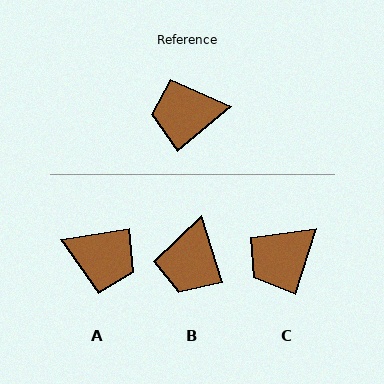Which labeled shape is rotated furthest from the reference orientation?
A, about 149 degrees away.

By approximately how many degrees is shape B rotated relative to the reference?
Approximately 67 degrees counter-clockwise.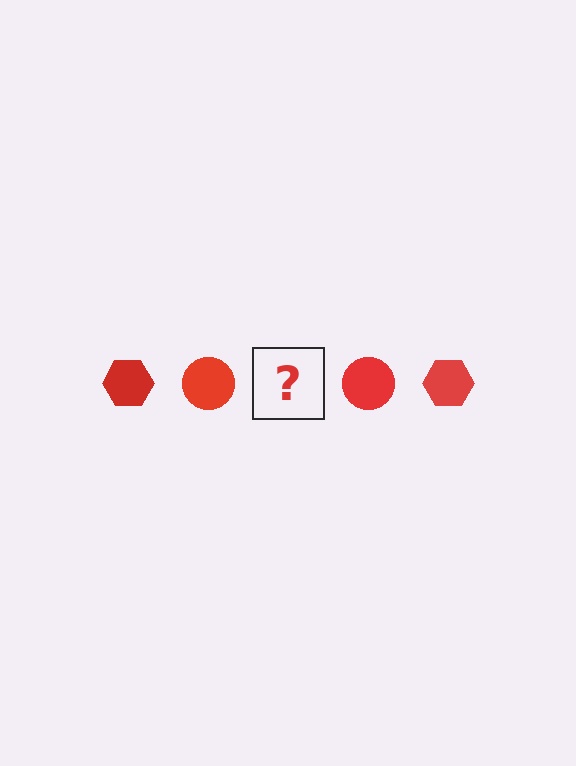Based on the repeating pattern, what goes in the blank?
The blank should be a red hexagon.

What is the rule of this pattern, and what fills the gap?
The rule is that the pattern cycles through hexagon, circle shapes in red. The gap should be filled with a red hexagon.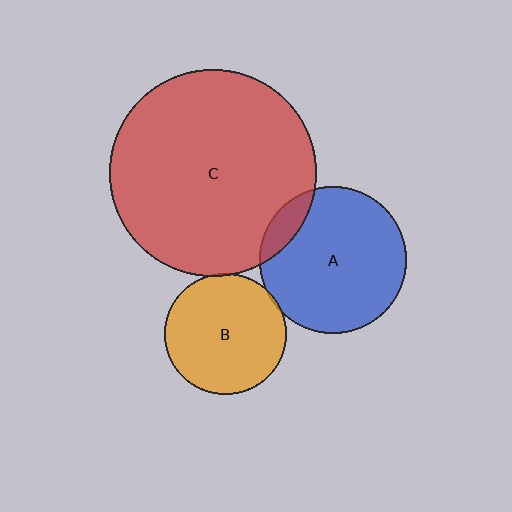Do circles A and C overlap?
Yes.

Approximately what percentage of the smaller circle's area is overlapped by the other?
Approximately 10%.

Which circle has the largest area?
Circle C (red).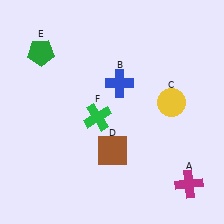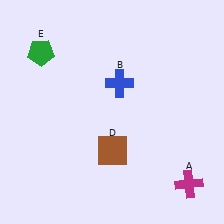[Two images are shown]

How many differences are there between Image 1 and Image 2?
There are 2 differences between the two images.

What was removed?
The yellow circle (C), the green cross (F) were removed in Image 2.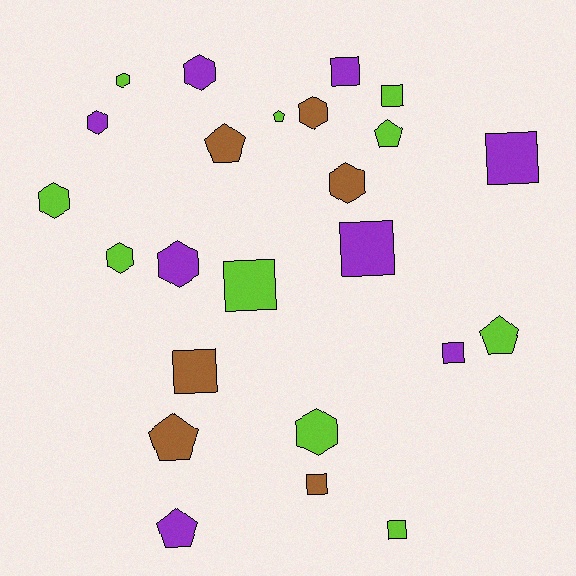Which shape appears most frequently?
Square, with 9 objects.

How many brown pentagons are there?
There are 2 brown pentagons.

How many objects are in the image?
There are 24 objects.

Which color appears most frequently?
Lime, with 10 objects.